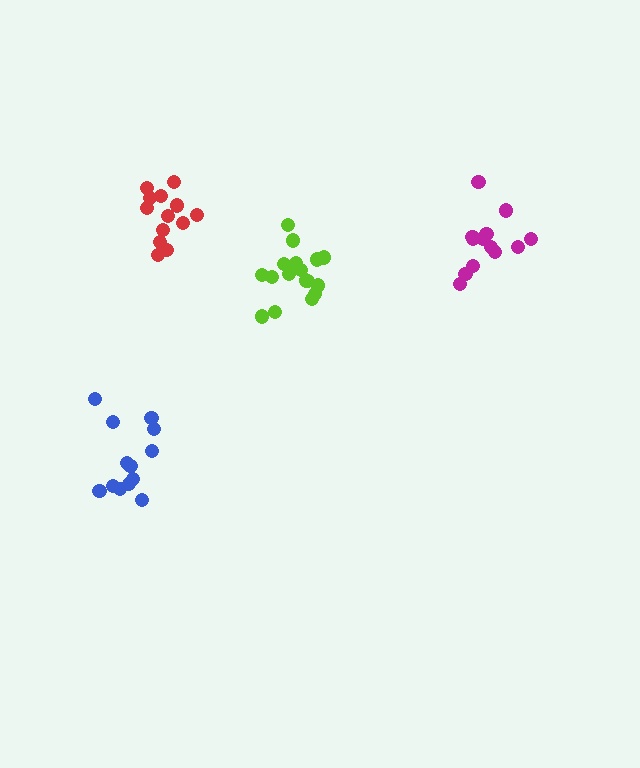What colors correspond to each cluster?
The clusters are colored: magenta, red, lime, blue.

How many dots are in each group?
Group 1: 13 dots, Group 2: 13 dots, Group 3: 19 dots, Group 4: 13 dots (58 total).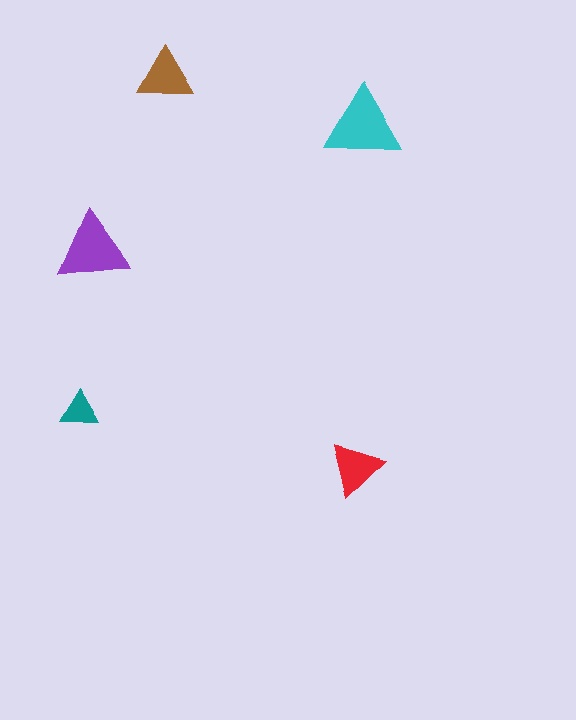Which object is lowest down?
The red triangle is bottommost.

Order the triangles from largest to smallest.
the cyan one, the purple one, the brown one, the red one, the teal one.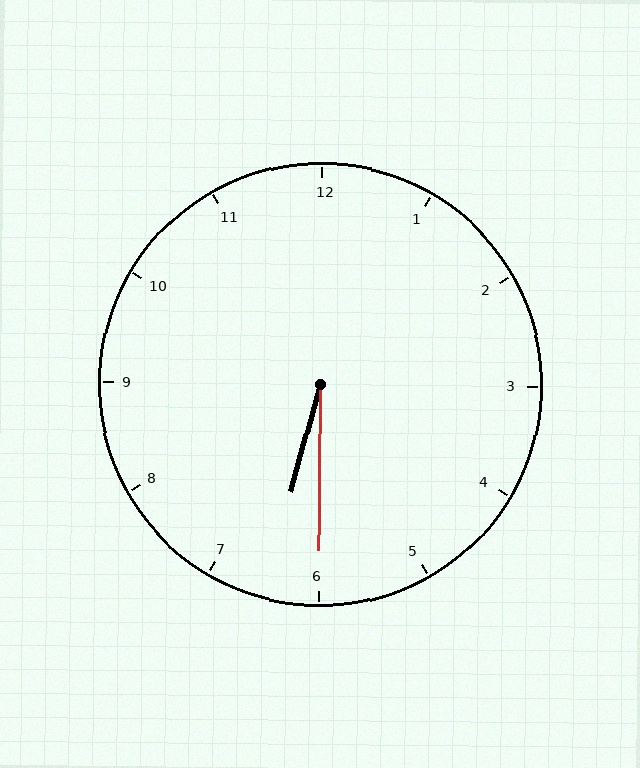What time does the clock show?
6:30.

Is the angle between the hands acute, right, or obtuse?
It is acute.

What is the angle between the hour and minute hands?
Approximately 15 degrees.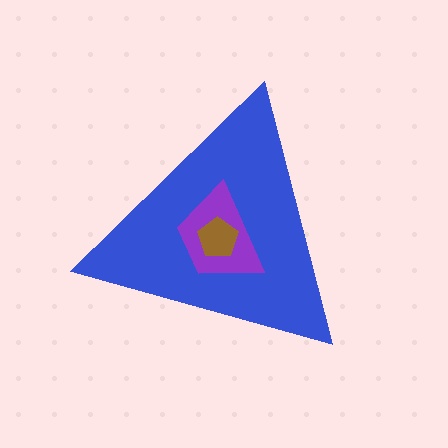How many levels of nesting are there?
3.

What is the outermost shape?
The blue triangle.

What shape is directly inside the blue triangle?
The purple trapezoid.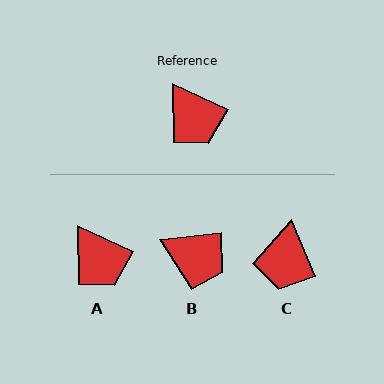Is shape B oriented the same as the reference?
No, it is off by about 32 degrees.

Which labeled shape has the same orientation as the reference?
A.